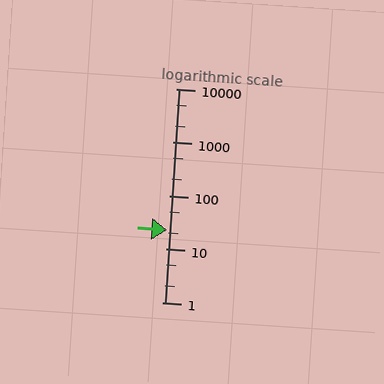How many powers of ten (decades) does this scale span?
The scale spans 4 decades, from 1 to 10000.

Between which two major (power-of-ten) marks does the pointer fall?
The pointer is between 10 and 100.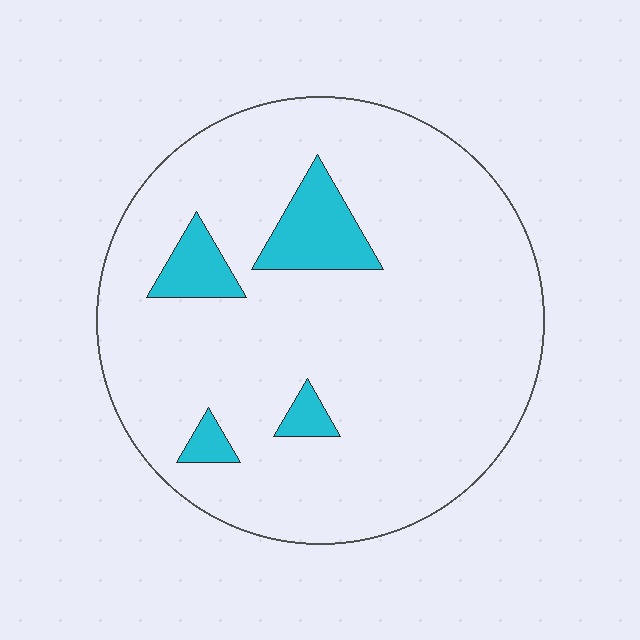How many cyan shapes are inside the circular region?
4.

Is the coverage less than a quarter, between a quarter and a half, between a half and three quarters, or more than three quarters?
Less than a quarter.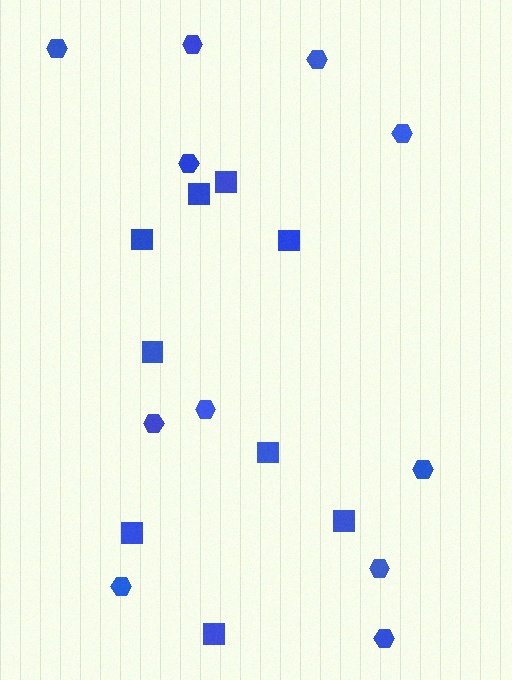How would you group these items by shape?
There are 2 groups: one group of hexagons (11) and one group of squares (9).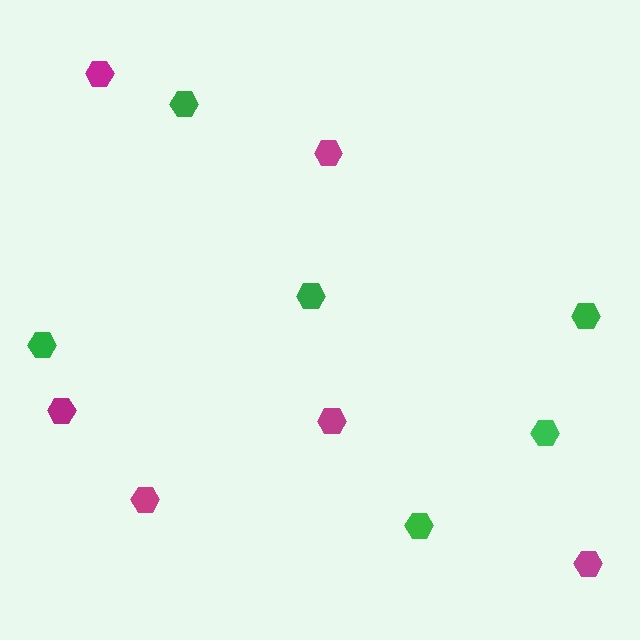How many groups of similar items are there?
There are 2 groups: one group of magenta hexagons (6) and one group of green hexagons (6).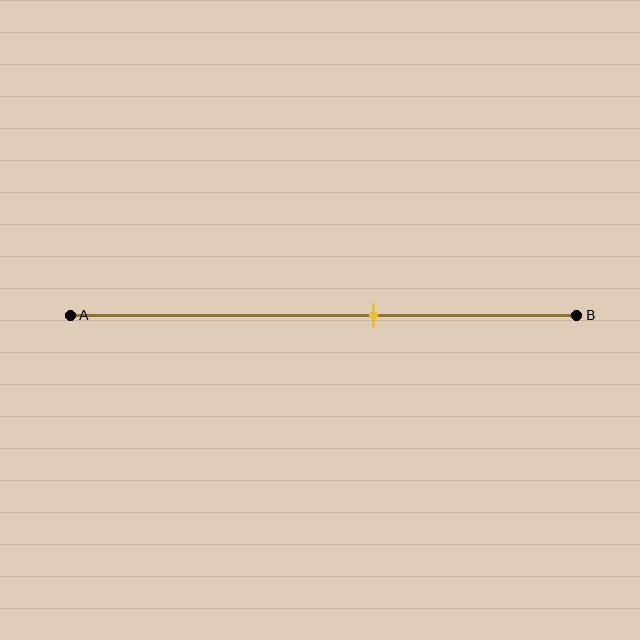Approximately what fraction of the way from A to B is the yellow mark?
The yellow mark is approximately 60% of the way from A to B.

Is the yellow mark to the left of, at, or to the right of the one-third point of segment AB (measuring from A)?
The yellow mark is to the right of the one-third point of segment AB.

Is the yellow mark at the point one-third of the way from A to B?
No, the mark is at about 60% from A, not at the 33% one-third point.